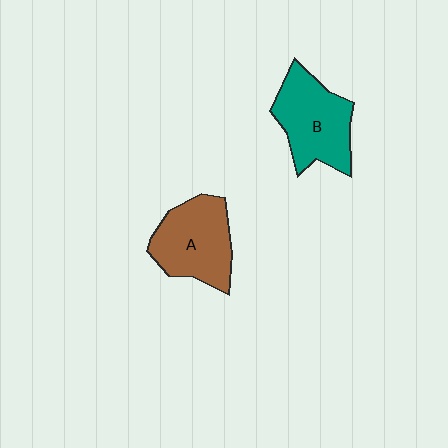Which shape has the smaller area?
Shape A (brown).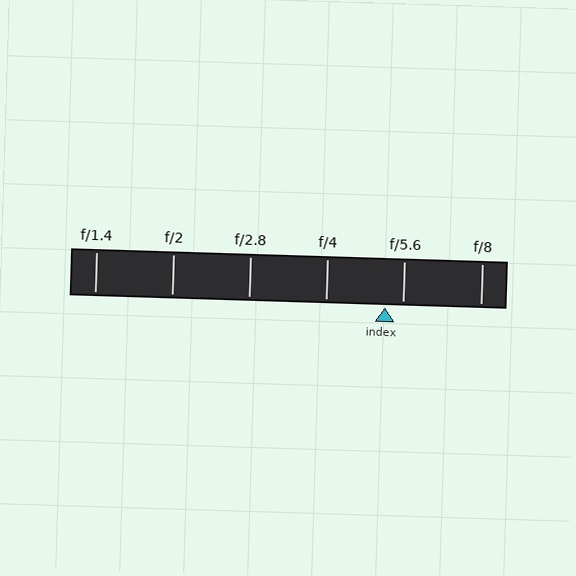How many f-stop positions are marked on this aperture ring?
There are 6 f-stop positions marked.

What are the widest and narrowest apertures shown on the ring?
The widest aperture shown is f/1.4 and the narrowest is f/8.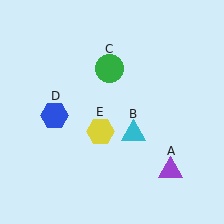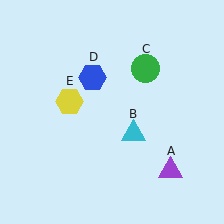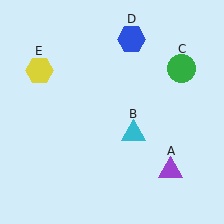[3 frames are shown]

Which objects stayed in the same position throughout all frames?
Purple triangle (object A) and cyan triangle (object B) remained stationary.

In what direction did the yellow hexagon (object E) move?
The yellow hexagon (object E) moved up and to the left.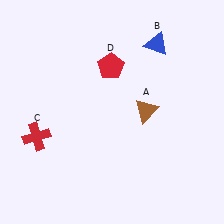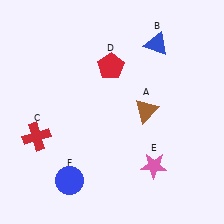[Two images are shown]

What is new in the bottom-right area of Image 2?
A pink star (E) was added in the bottom-right area of Image 2.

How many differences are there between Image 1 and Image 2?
There are 2 differences between the two images.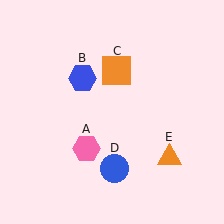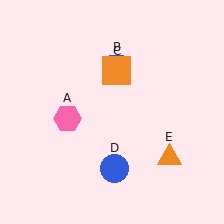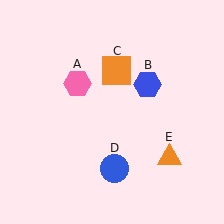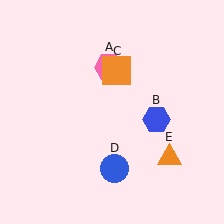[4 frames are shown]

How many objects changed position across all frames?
2 objects changed position: pink hexagon (object A), blue hexagon (object B).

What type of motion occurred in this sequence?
The pink hexagon (object A), blue hexagon (object B) rotated clockwise around the center of the scene.